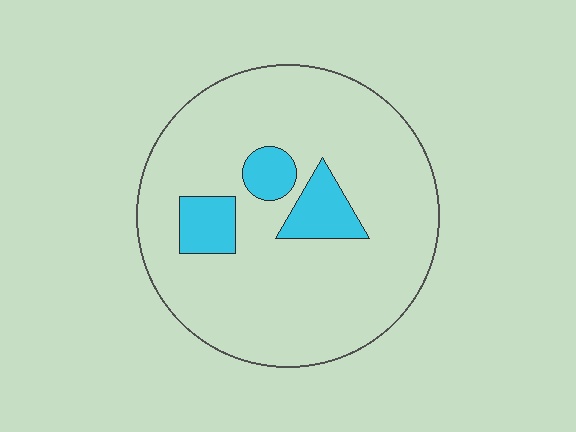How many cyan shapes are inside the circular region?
3.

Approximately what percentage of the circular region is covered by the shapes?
Approximately 15%.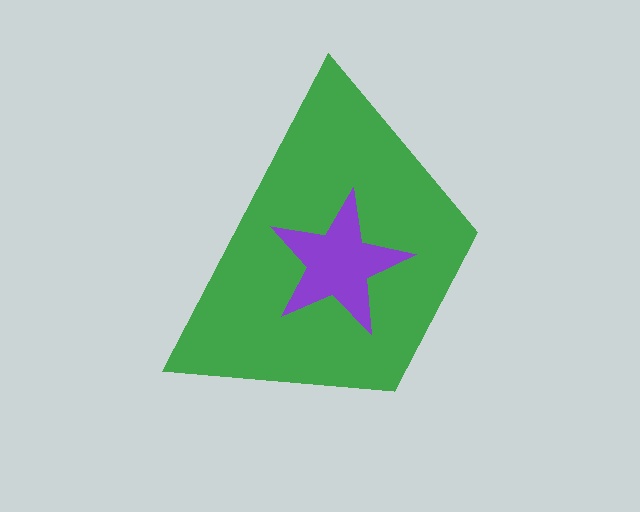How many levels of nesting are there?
2.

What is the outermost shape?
The green trapezoid.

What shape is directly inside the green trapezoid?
The purple star.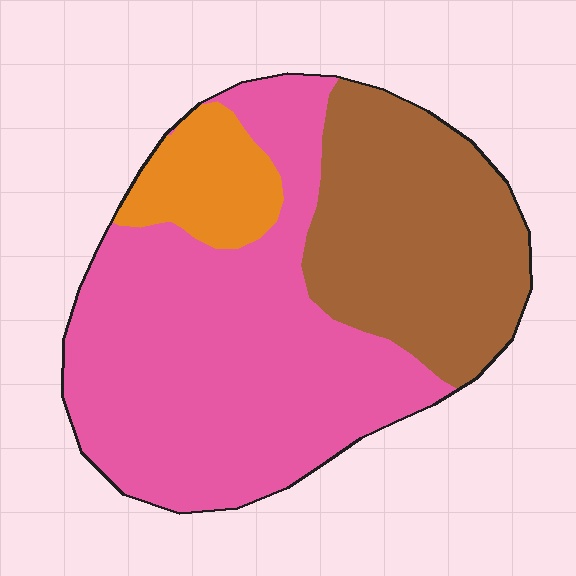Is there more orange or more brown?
Brown.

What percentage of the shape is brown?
Brown takes up about one third (1/3) of the shape.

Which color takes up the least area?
Orange, at roughly 10%.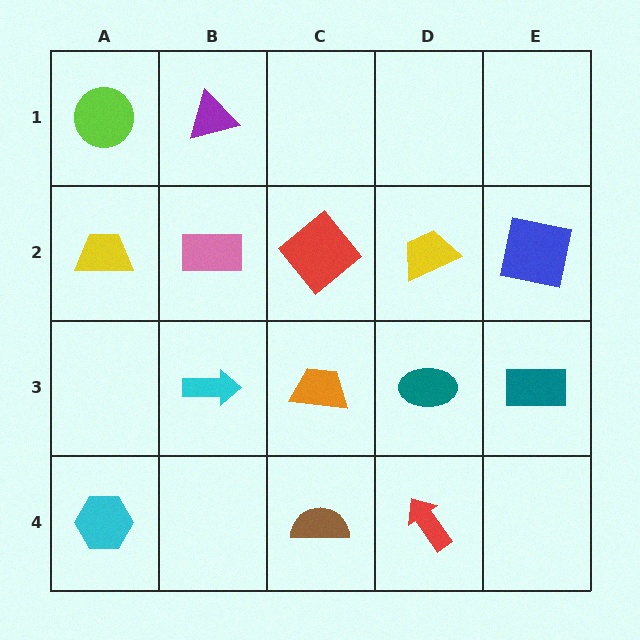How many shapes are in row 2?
5 shapes.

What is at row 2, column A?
A yellow trapezoid.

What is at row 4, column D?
A red arrow.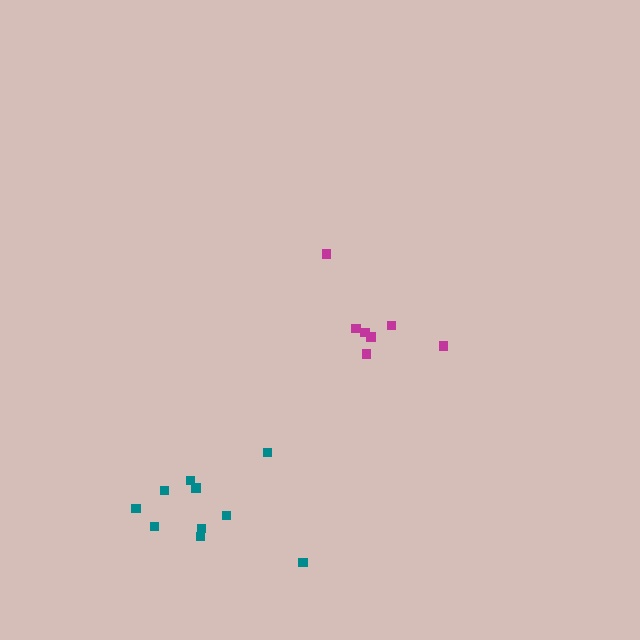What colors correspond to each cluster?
The clusters are colored: magenta, teal.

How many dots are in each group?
Group 1: 7 dots, Group 2: 10 dots (17 total).